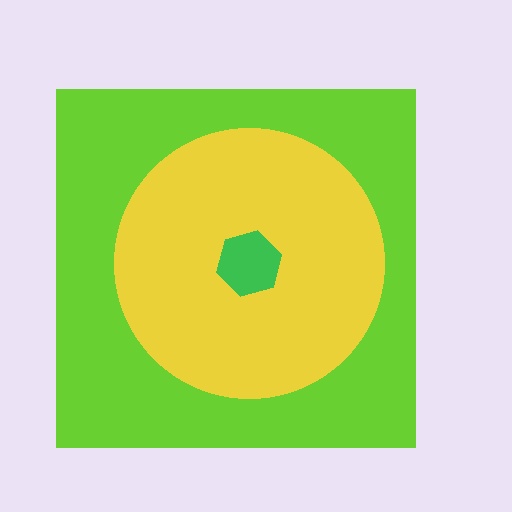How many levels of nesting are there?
3.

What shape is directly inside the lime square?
The yellow circle.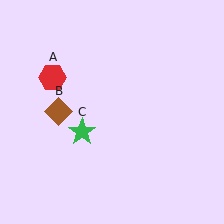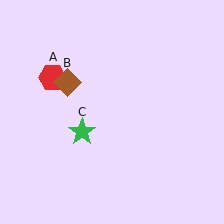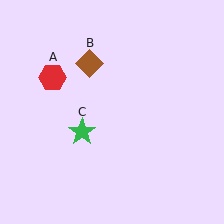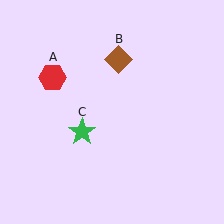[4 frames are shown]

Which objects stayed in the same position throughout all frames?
Red hexagon (object A) and green star (object C) remained stationary.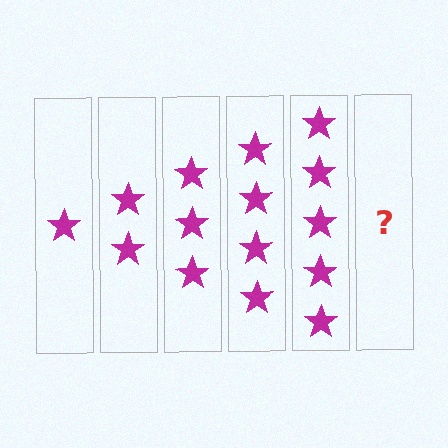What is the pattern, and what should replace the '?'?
The pattern is that each step adds one more star. The '?' should be 6 stars.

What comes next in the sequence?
The next element should be 6 stars.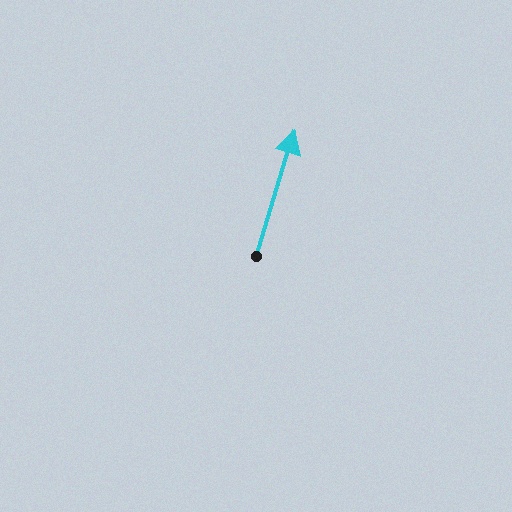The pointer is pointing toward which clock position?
Roughly 1 o'clock.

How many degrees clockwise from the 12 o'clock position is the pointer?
Approximately 17 degrees.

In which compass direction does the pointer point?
North.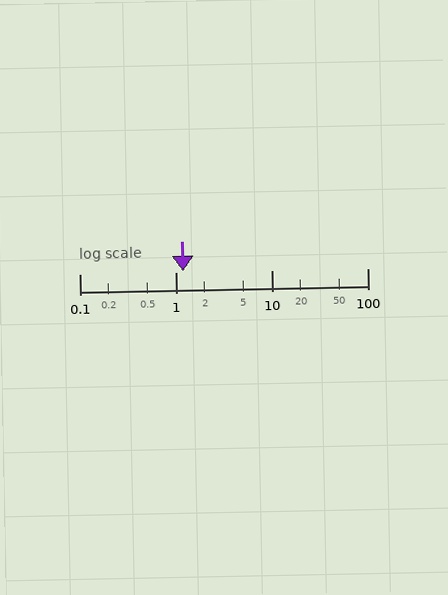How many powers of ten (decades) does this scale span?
The scale spans 3 decades, from 0.1 to 100.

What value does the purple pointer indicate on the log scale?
The pointer indicates approximately 1.2.